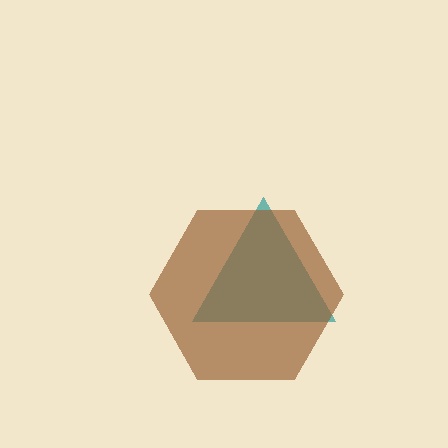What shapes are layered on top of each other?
The layered shapes are: a teal triangle, a brown hexagon.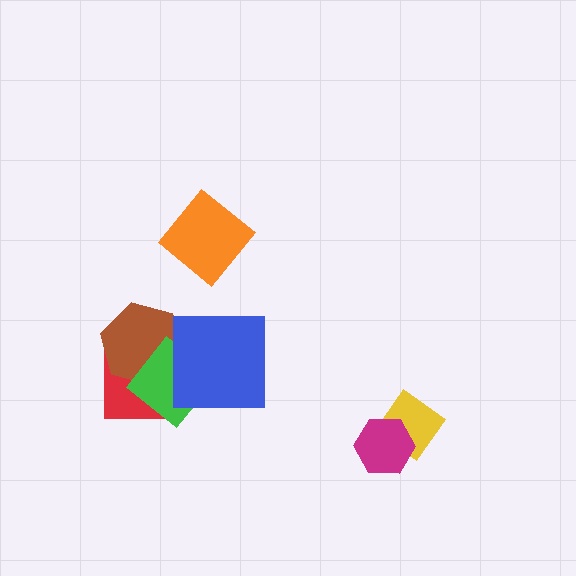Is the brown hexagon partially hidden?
Yes, it is partially covered by another shape.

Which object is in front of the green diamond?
The blue square is in front of the green diamond.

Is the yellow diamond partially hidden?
Yes, it is partially covered by another shape.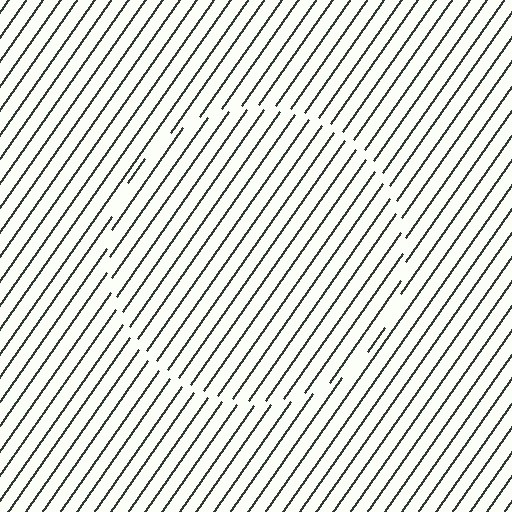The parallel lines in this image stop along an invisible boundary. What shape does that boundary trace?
An illusory circle. The interior of the shape contains the same grating, shifted by half a period — the contour is defined by the phase discontinuity where line-ends from the inner and outer gratings abut.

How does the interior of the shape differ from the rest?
The interior of the shape contains the same grating, shifted by half a period — the contour is defined by the phase discontinuity where line-ends from the inner and outer gratings abut.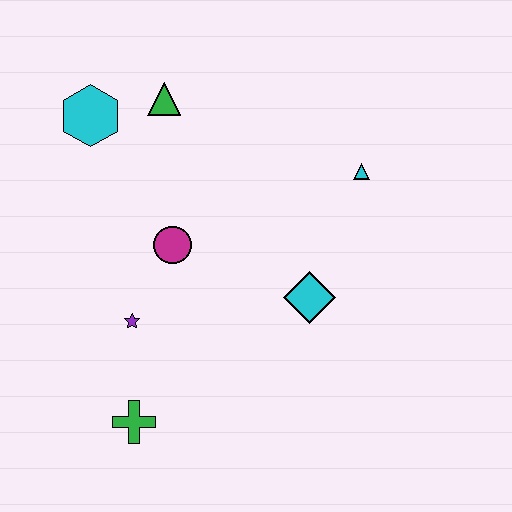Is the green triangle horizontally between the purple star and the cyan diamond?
Yes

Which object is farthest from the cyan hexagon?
The green cross is farthest from the cyan hexagon.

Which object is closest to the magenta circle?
The purple star is closest to the magenta circle.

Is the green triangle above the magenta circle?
Yes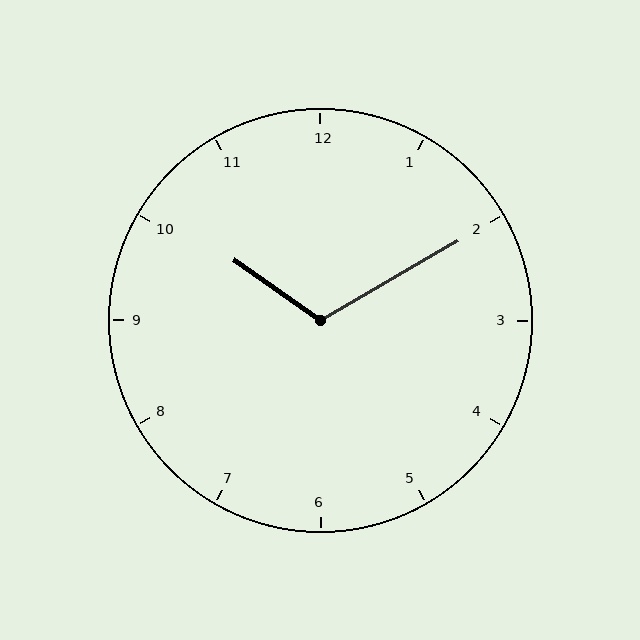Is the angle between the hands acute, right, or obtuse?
It is obtuse.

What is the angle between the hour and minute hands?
Approximately 115 degrees.